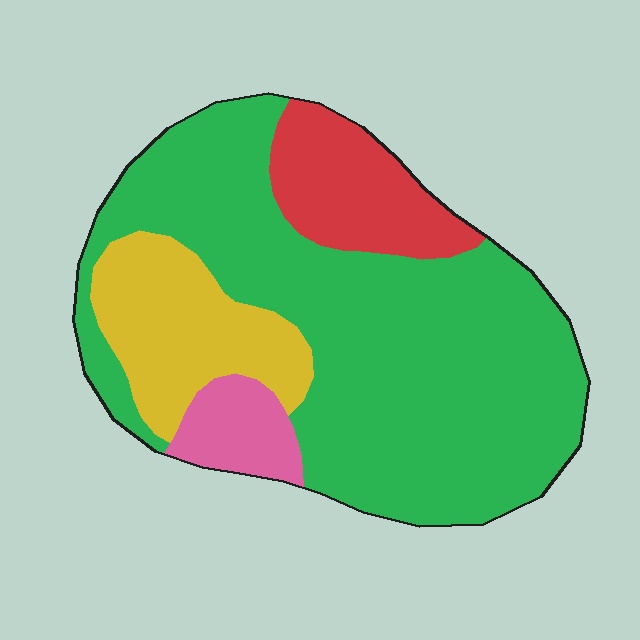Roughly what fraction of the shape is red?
Red takes up about one eighth (1/8) of the shape.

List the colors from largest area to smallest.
From largest to smallest: green, yellow, red, pink.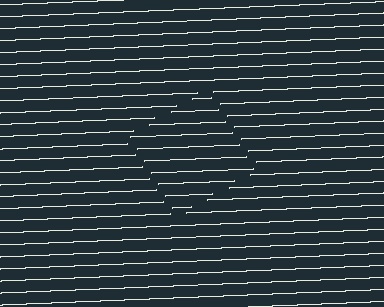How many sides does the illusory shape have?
4 sides — the line-ends trace a square.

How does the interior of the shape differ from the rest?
The interior of the shape contains the same grating, shifted by half a period — the contour is defined by the phase discontinuity where line-ends from the inner and outer gratings abut.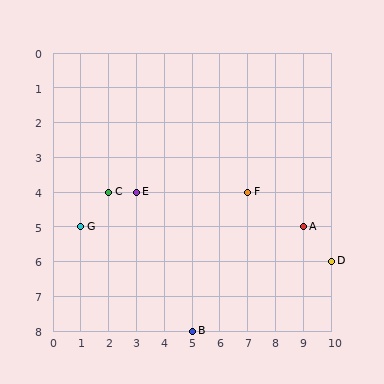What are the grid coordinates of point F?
Point F is at grid coordinates (7, 4).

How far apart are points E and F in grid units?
Points E and F are 4 columns apart.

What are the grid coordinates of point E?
Point E is at grid coordinates (3, 4).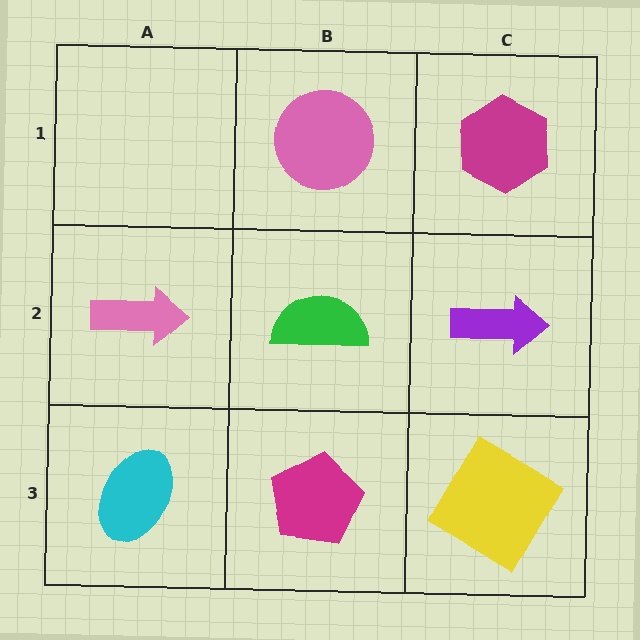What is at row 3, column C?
A yellow diamond.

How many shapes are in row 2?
3 shapes.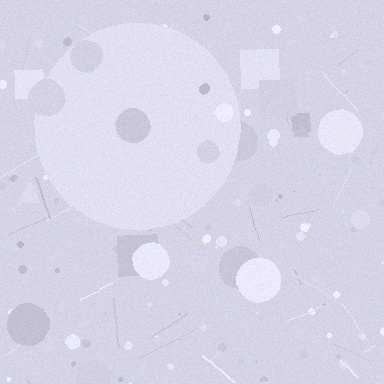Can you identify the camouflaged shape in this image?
The camouflaged shape is a circle.